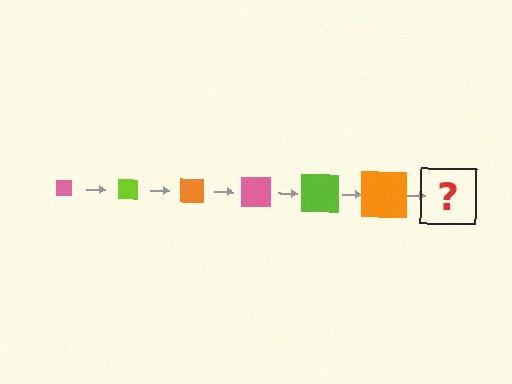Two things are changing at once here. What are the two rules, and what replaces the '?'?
The two rules are that the square grows larger each step and the color cycles through pink, lime, and orange. The '?' should be a pink square, larger than the previous one.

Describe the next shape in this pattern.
It should be a pink square, larger than the previous one.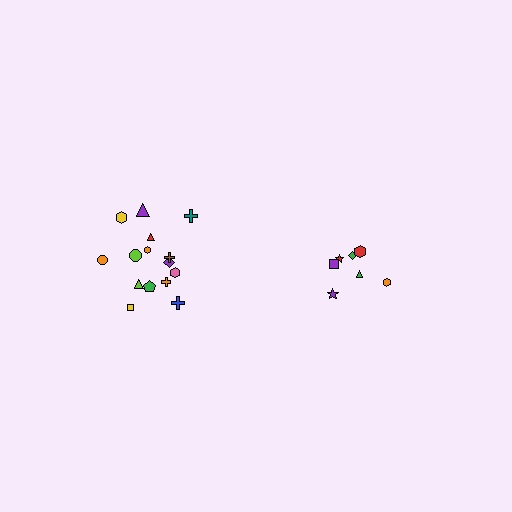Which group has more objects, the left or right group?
The left group.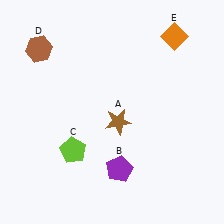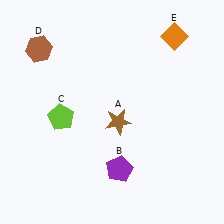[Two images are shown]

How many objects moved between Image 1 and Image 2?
1 object moved between the two images.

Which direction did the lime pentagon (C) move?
The lime pentagon (C) moved up.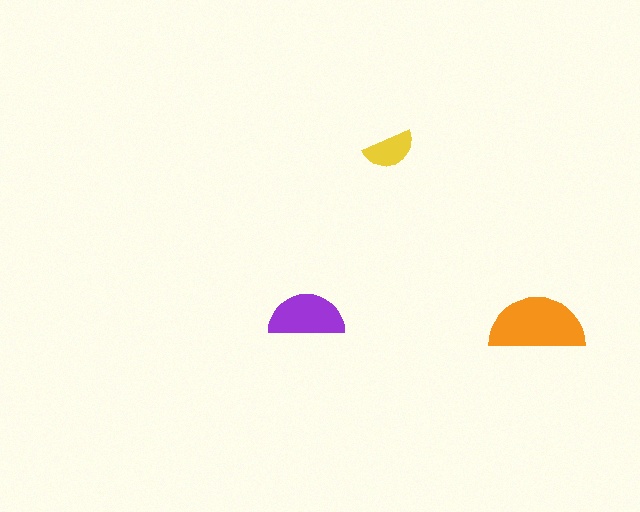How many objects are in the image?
There are 3 objects in the image.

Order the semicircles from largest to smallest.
the orange one, the purple one, the yellow one.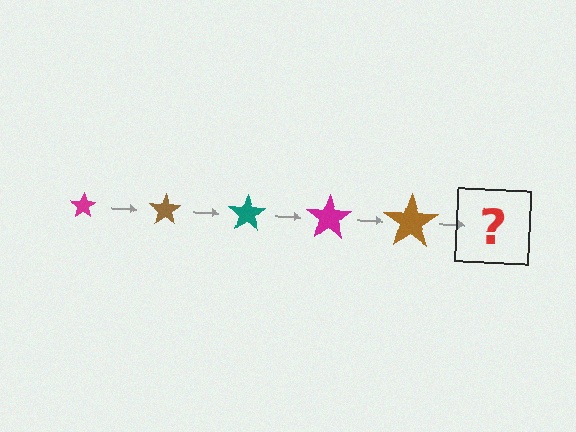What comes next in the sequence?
The next element should be a teal star, larger than the previous one.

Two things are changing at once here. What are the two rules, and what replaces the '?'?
The two rules are that the star grows larger each step and the color cycles through magenta, brown, and teal. The '?' should be a teal star, larger than the previous one.